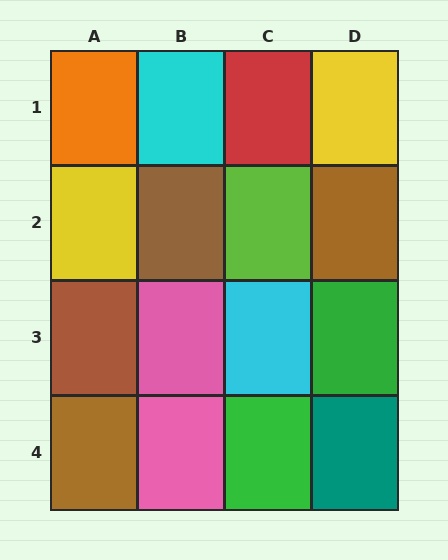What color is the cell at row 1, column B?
Cyan.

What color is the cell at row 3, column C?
Cyan.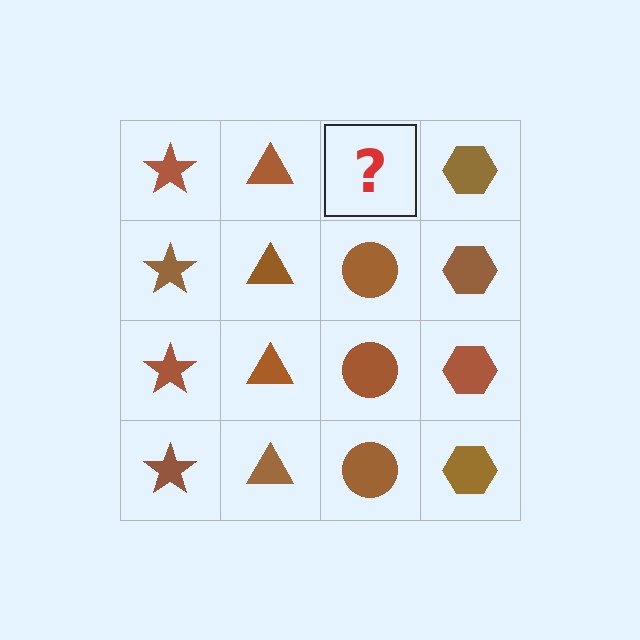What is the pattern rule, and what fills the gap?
The rule is that each column has a consistent shape. The gap should be filled with a brown circle.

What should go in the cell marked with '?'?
The missing cell should contain a brown circle.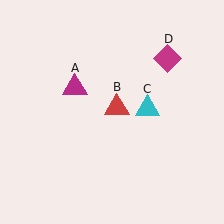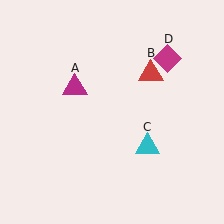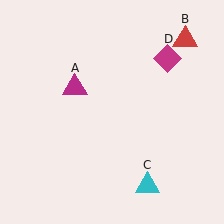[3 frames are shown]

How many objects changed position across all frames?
2 objects changed position: red triangle (object B), cyan triangle (object C).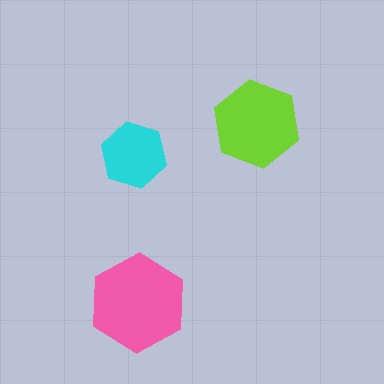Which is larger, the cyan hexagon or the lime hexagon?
The lime one.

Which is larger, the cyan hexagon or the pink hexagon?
The pink one.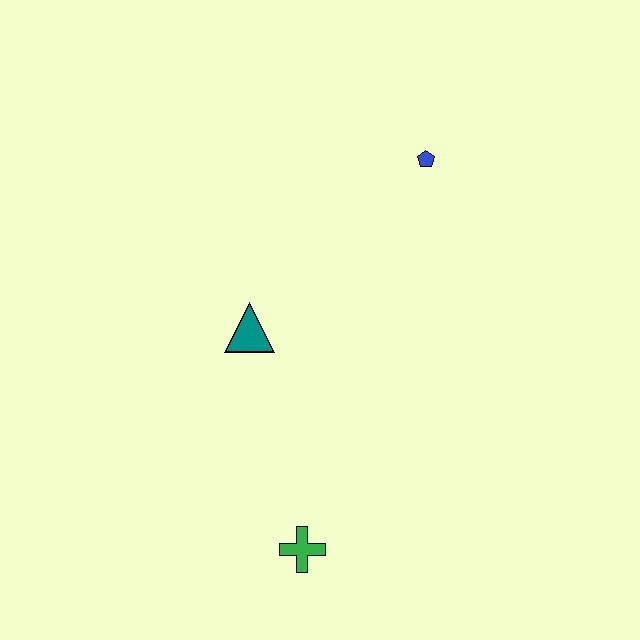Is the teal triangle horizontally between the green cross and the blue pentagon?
No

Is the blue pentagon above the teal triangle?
Yes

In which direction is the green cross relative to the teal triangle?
The green cross is below the teal triangle.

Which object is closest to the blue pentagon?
The teal triangle is closest to the blue pentagon.